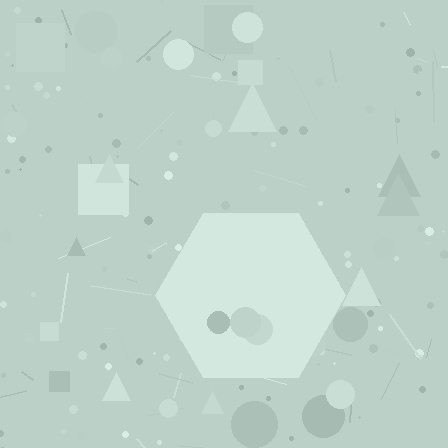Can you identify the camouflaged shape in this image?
The camouflaged shape is a hexagon.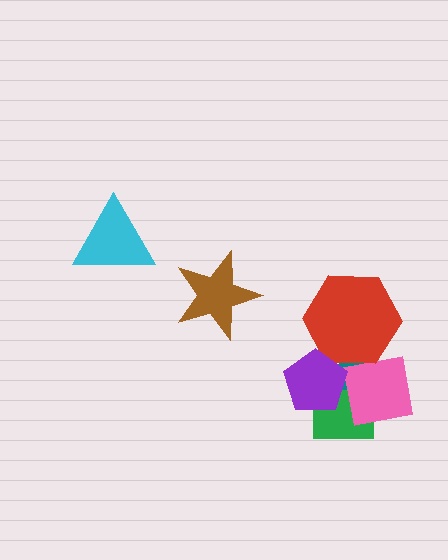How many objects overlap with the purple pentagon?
3 objects overlap with the purple pentagon.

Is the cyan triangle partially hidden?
No, no other shape covers it.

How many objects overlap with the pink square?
2 objects overlap with the pink square.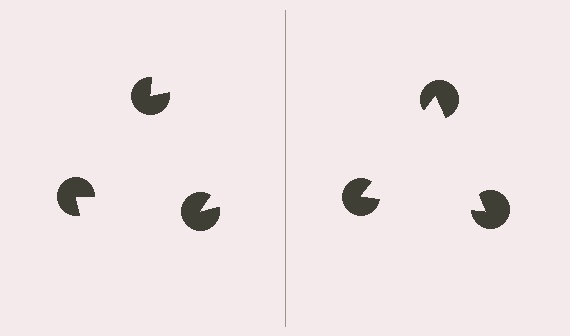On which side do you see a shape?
An illusory triangle appears on the right side. On the left side the wedge cuts are rotated, so no coherent shape forms.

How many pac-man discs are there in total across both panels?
6 — 3 on each side.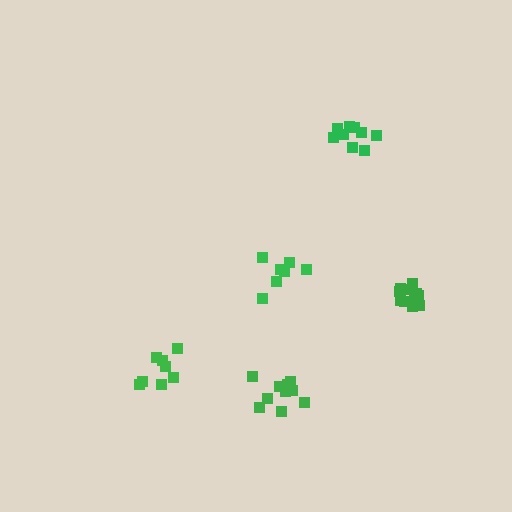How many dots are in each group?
Group 1: 8 dots, Group 2: 7 dots, Group 3: 11 dots, Group 4: 10 dots, Group 5: 9 dots (45 total).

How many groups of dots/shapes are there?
There are 5 groups.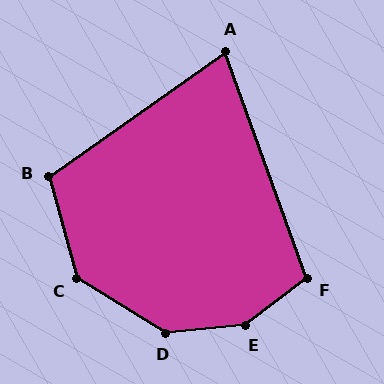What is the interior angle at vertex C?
Approximately 137 degrees (obtuse).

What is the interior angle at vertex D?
Approximately 143 degrees (obtuse).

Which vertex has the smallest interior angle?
A, at approximately 75 degrees.